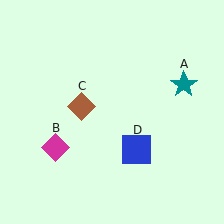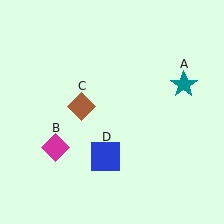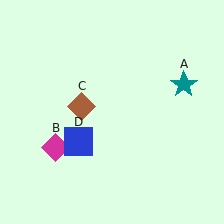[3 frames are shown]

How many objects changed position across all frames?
1 object changed position: blue square (object D).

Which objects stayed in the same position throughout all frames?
Teal star (object A) and magenta diamond (object B) and brown diamond (object C) remained stationary.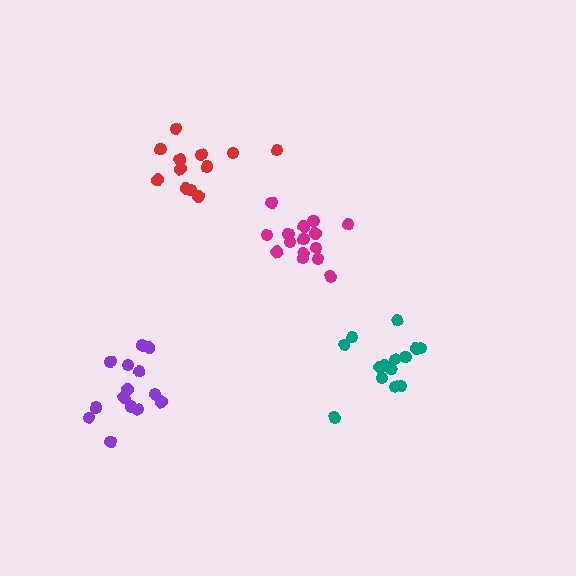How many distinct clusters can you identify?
There are 4 distinct clusters.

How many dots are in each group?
Group 1: 14 dots, Group 2: 15 dots, Group 3: 14 dots, Group 4: 12 dots (55 total).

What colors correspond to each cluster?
The clusters are colored: teal, magenta, purple, red.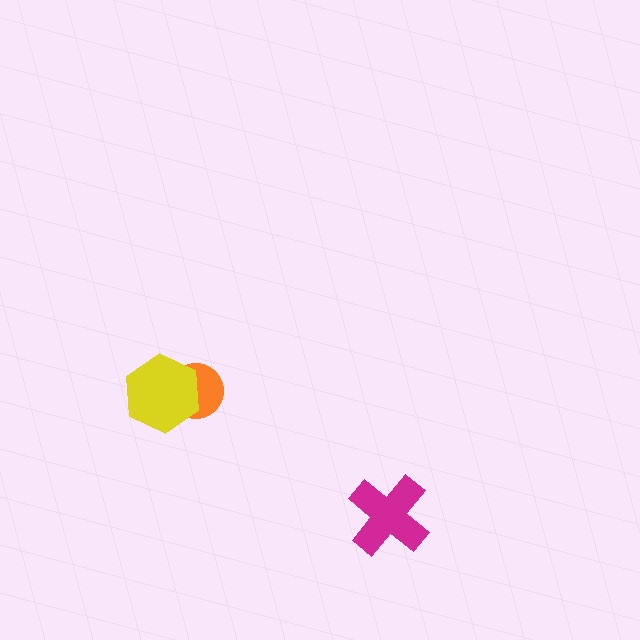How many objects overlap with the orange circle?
1 object overlaps with the orange circle.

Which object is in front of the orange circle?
The yellow hexagon is in front of the orange circle.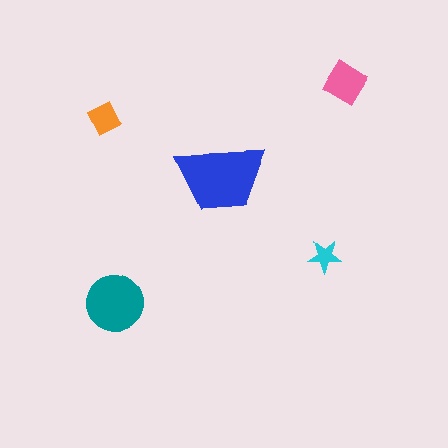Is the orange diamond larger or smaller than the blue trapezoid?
Smaller.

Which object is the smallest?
The cyan star.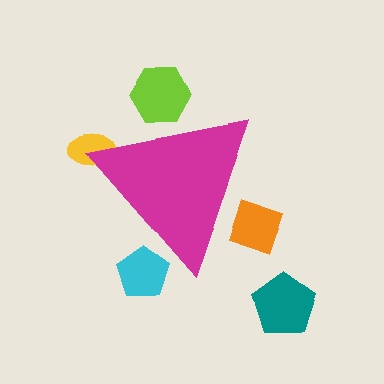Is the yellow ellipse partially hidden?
Yes, the yellow ellipse is partially hidden behind the magenta triangle.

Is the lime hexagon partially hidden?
Yes, the lime hexagon is partially hidden behind the magenta triangle.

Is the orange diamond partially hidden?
Yes, the orange diamond is partially hidden behind the magenta triangle.